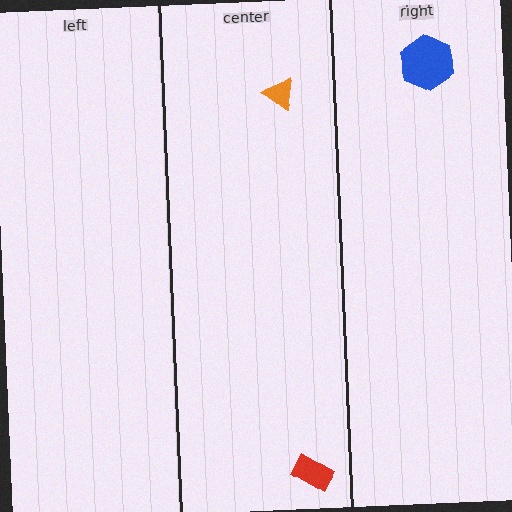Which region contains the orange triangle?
The center region.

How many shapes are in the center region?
2.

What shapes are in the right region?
The blue hexagon.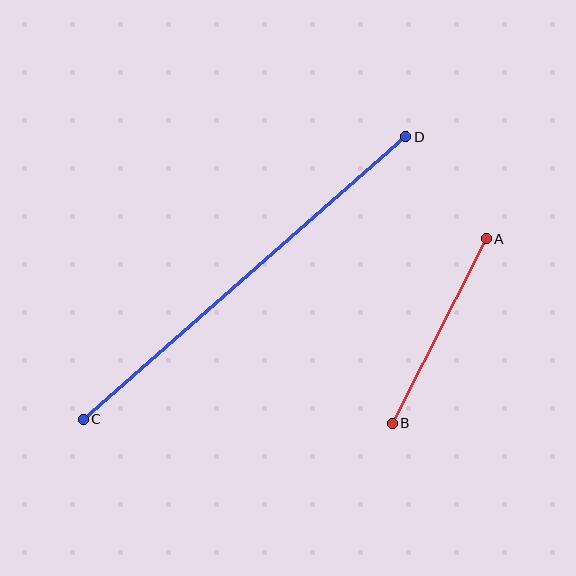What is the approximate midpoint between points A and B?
The midpoint is at approximately (439, 331) pixels.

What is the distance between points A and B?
The distance is approximately 207 pixels.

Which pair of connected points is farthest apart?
Points C and D are farthest apart.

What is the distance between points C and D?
The distance is approximately 429 pixels.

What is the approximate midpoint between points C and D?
The midpoint is at approximately (245, 278) pixels.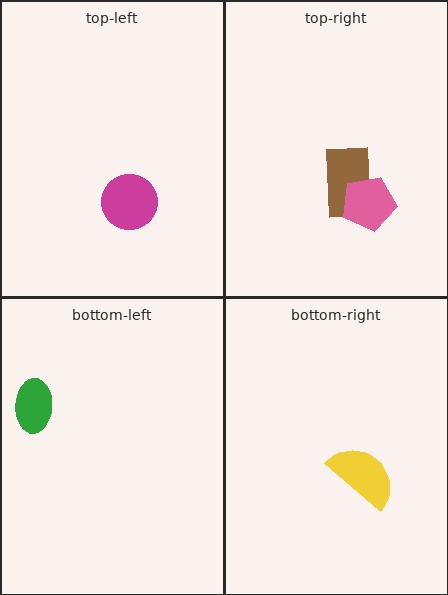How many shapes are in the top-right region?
2.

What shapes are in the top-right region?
The brown rectangle, the pink pentagon.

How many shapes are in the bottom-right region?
1.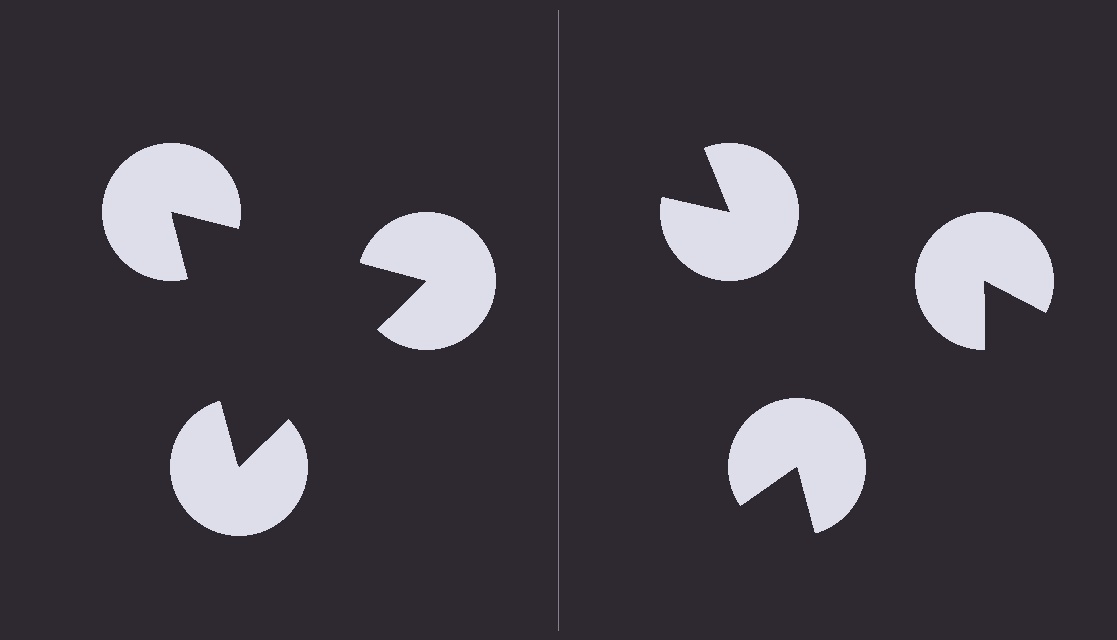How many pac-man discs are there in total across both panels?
6 — 3 on each side.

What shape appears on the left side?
An illusory triangle.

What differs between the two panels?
The pac-man discs are positioned identically on both sides; only the wedge orientations differ. On the left they align to a triangle; on the right they are misaligned.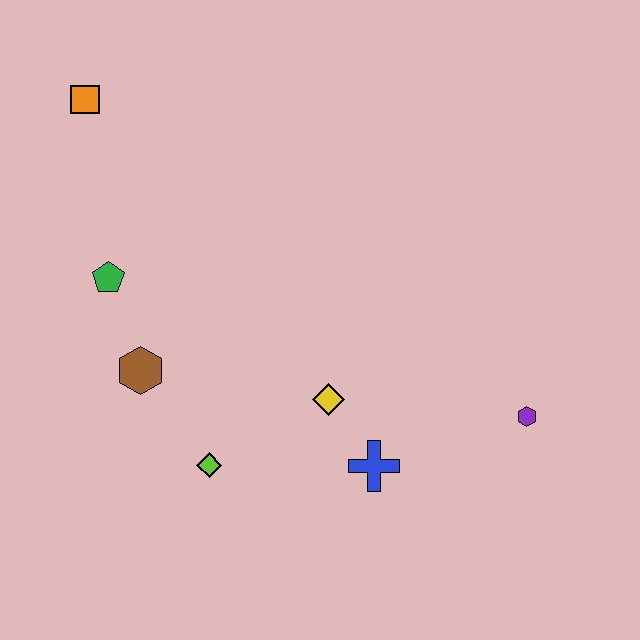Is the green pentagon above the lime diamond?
Yes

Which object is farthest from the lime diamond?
The orange square is farthest from the lime diamond.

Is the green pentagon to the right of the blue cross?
No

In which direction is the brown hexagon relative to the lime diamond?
The brown hexagon is above the lime diamond.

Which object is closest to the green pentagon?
The brown hexagon is closest to the green pentagon.